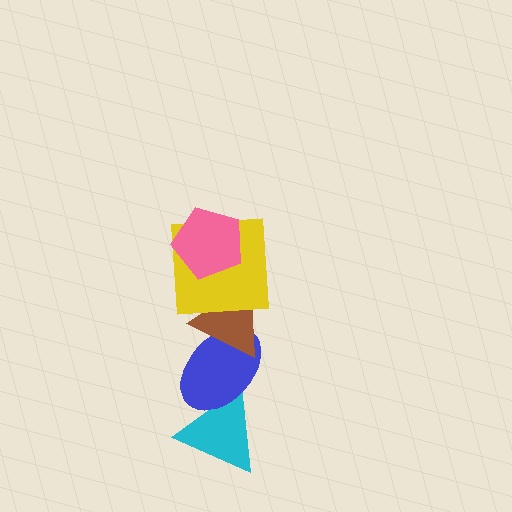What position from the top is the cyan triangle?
The cyan triangle is 5th from the top.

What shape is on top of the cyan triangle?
The blue ellipse is on top of the cyan triangle.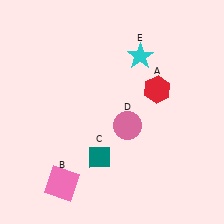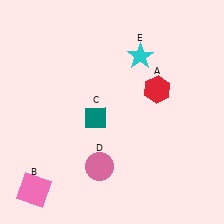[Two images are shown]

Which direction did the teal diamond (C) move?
The teal diamond (C) moved up.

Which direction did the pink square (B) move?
The pink square (B) moved left.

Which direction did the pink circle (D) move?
The pink circle (D) moved down.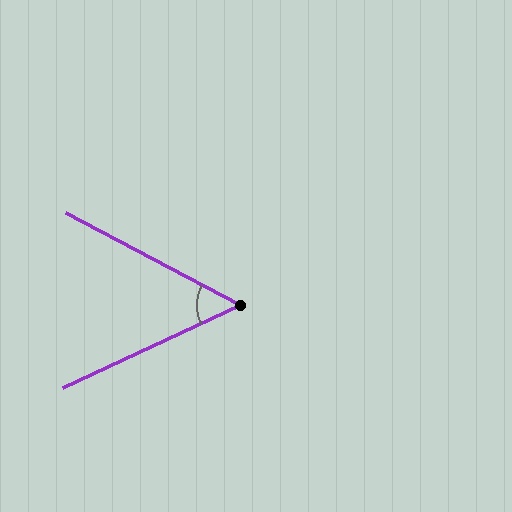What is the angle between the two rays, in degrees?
Approximately 53 degrees.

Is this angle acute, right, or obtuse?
It is acute.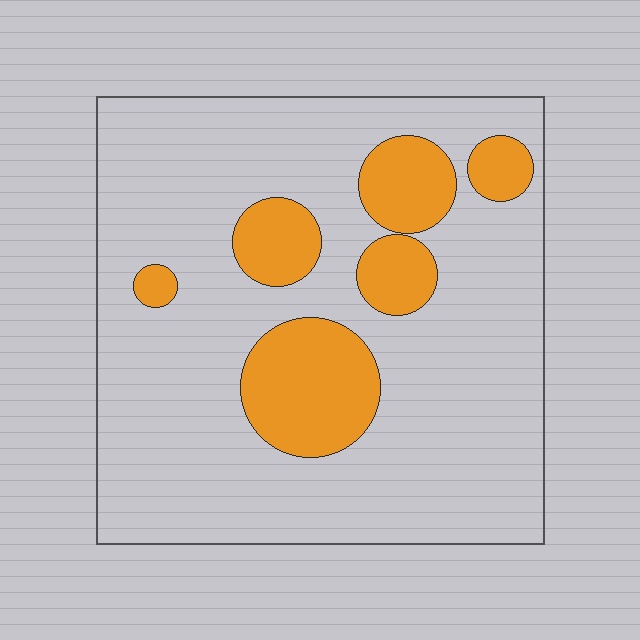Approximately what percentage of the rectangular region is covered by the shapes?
Approximately 20%.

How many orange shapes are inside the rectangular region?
6.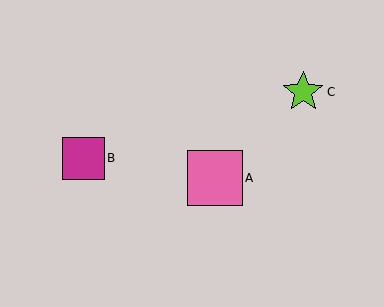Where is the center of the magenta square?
The center of the magenta square is at (83, 158).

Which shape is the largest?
The pink square (labeled A) is the largest.